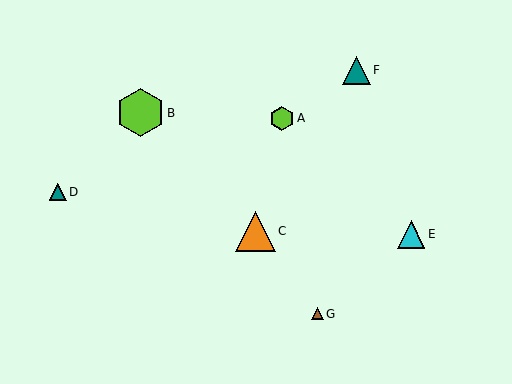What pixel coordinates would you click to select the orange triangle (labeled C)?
Click at (255, 231) to select the orange triangle C.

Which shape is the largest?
The lime hexagon (labeled B) is the largest.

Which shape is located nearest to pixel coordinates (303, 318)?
The brown triangle (labeled G) at (317, 314) is nearest to that location.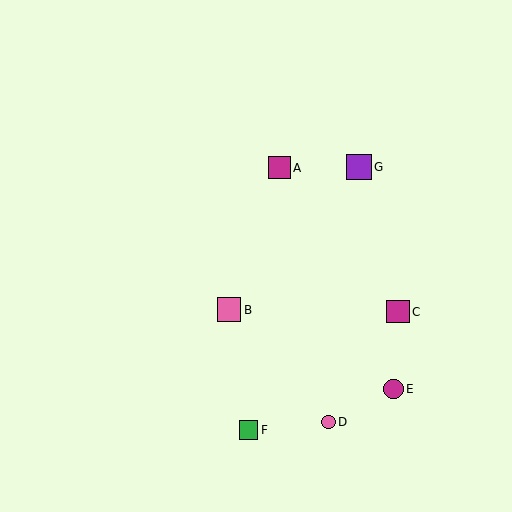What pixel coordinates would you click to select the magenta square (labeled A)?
Click at (279, 168) to select the magenta square A.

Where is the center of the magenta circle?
The center of the magenta circle is at (394, 389).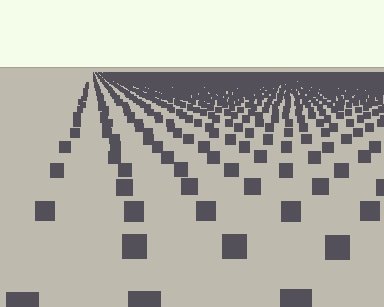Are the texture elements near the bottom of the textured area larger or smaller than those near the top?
Larger. Near the bottom, elements are closer to the viewer and appear at a bigger on-screen size.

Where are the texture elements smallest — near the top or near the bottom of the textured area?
Near the top.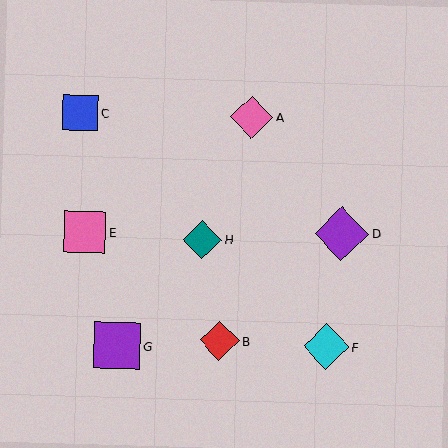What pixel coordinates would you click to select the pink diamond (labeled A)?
Click at (252, 117) to select the pink diamond A.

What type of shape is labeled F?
Shape F is a cyan diamond.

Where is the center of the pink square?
The center of the pink square is at (85, 232).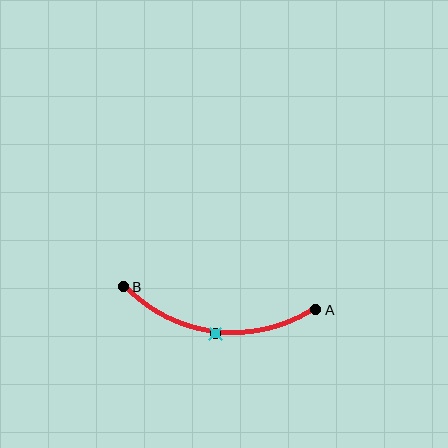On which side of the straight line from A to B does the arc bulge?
The arc bulges below the straight line connecting A and B.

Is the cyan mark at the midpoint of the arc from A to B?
Yes. The cyan mark lies on the arc at equal arc-length from both A and B — it is the arc midpoint.